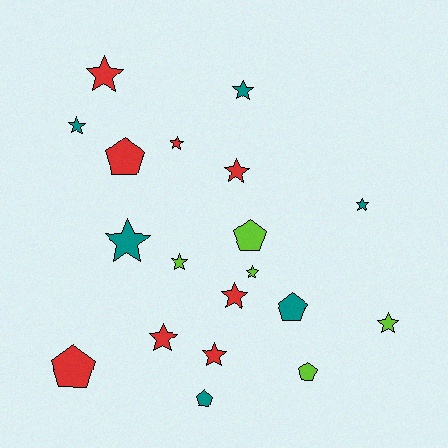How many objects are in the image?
There are 19 objects.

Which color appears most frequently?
Red, with 8 objects.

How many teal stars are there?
There are 4 teal stars.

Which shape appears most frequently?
Star, with 13 objects.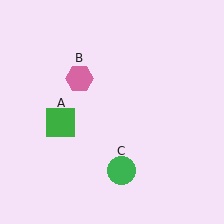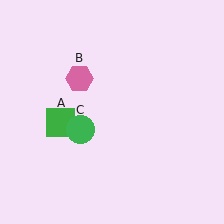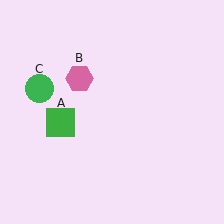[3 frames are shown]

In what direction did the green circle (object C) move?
The green circle (object C) moved up and to the left.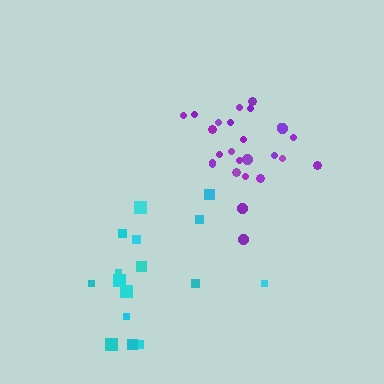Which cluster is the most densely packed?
Purple.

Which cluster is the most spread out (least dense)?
Cyan.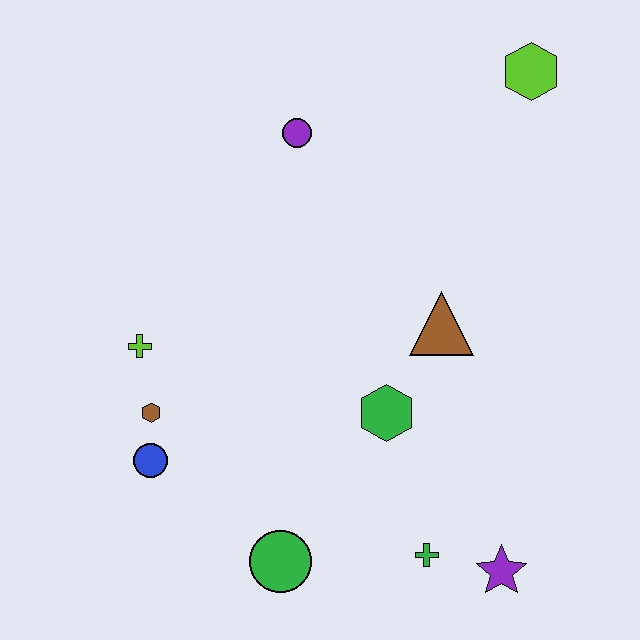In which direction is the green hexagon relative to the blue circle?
The green hexagon is to the right of the blue circle.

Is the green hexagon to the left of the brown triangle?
Yes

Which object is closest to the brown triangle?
The green hexagon is closest to the brown triangle.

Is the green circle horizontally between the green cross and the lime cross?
Yes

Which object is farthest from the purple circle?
The purple star is farthest from the purple circle.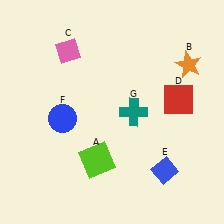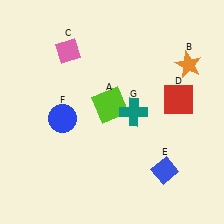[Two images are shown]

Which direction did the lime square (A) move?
The lime square (A) moved up.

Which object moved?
The lime square (A) moved up.